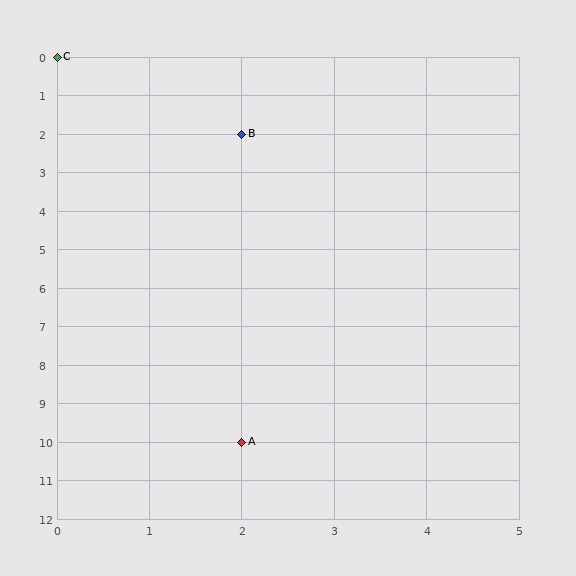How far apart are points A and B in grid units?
Points A and B are 8 rows apart.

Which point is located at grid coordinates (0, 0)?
Point C is at (0, 0).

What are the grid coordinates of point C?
Point C is at grid coordinates (0, 0).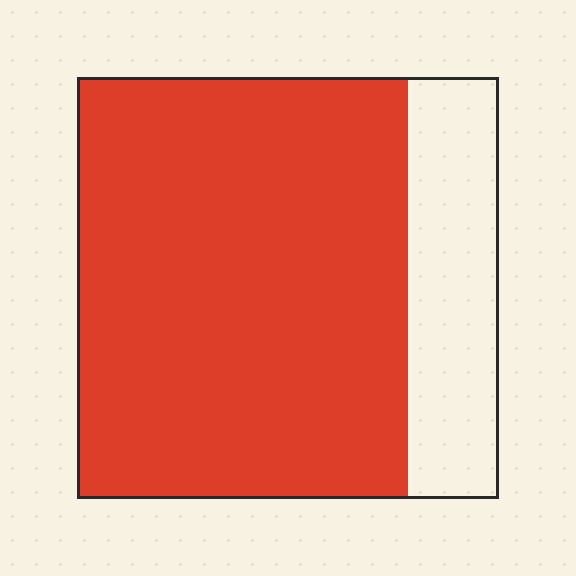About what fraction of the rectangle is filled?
About four fifths (4/5).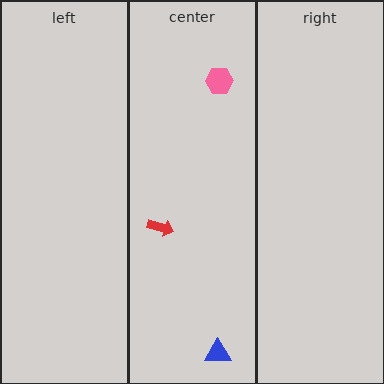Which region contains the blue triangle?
The center region.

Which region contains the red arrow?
The center region.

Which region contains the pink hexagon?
The center region.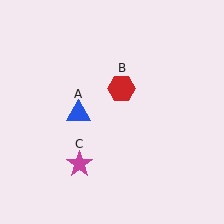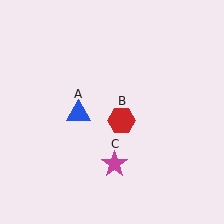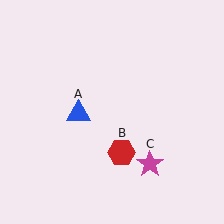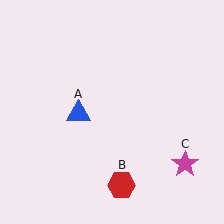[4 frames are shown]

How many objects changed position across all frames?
2 objects changed position: red hexagon (object B), magenta star (object C).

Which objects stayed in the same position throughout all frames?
Blue triangle (object A) remained stationary.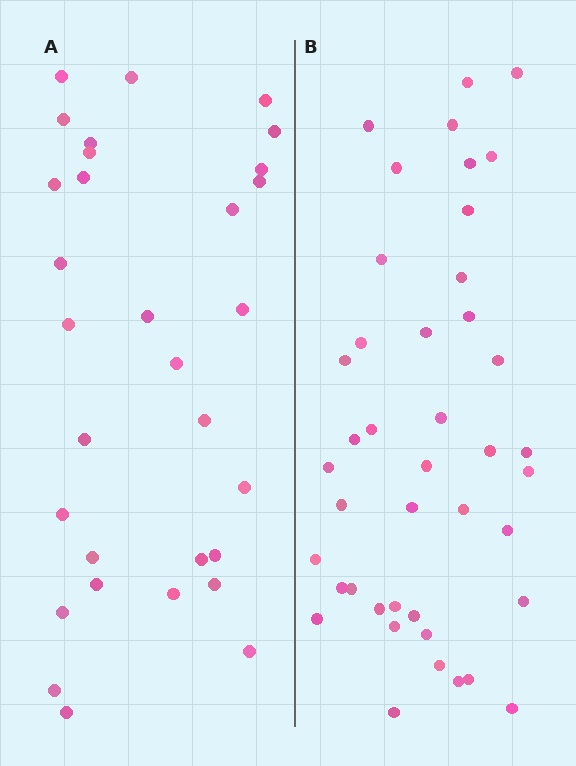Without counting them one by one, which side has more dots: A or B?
Region B (the right region) has more dots.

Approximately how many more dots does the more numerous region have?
Region B has roughly 12 or so more dots than region A.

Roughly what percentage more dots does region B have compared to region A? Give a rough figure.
About 35% more.